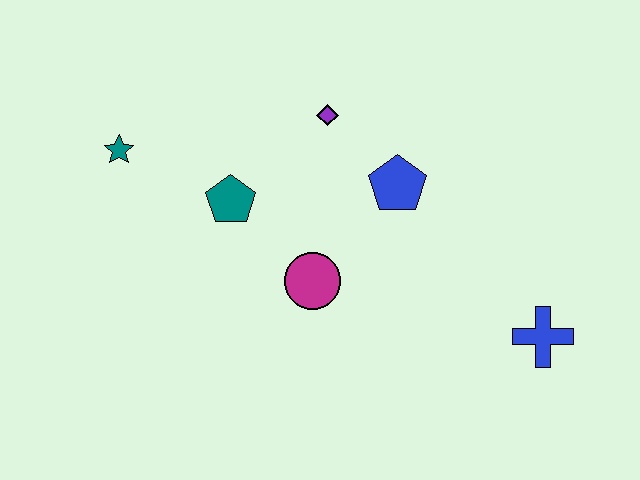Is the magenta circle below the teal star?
Yes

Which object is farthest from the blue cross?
The teal star is farthest from the blue cross.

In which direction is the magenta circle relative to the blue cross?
The magenta circle is to the left of the blue cross.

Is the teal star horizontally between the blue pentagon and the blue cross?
No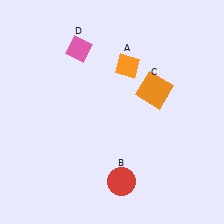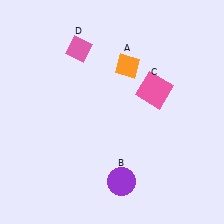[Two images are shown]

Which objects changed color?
B changed from red to purple. C changed from orange to pink.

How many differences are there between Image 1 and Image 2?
There are 2 differences between the two images.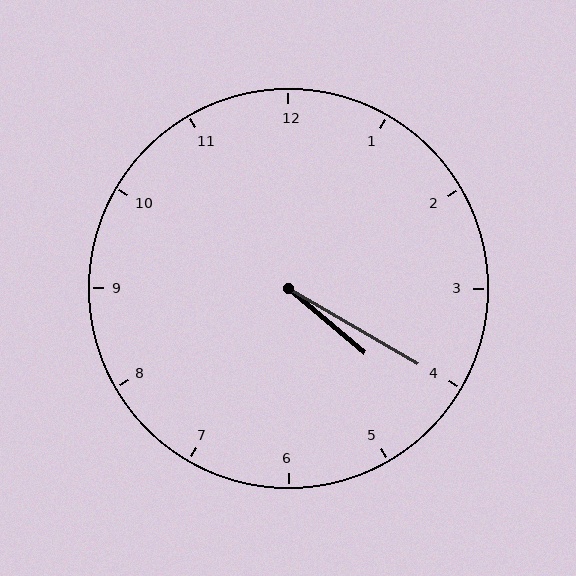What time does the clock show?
4:20.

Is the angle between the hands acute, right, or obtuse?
It is acute.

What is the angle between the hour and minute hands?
Approximately 10 degrees.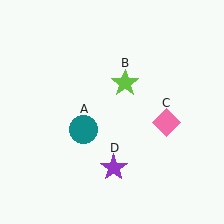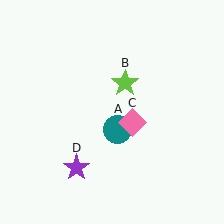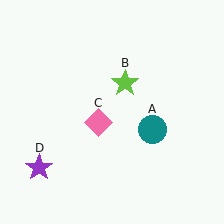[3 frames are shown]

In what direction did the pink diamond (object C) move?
The pink diamond (object C) moved left.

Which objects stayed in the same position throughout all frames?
Lime star (object B) remained stationary.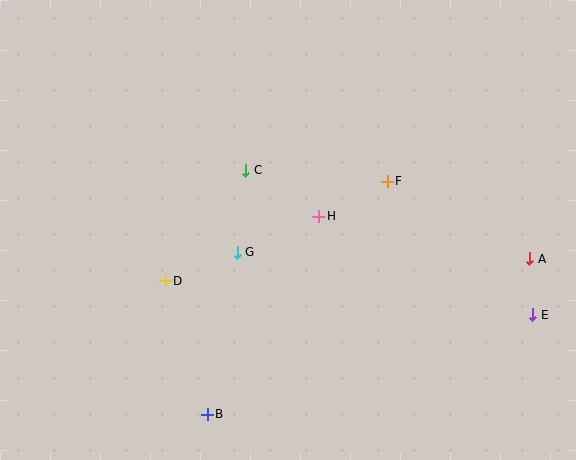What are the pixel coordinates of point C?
Point C is at (246, 170).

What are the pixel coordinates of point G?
Point G is at (237, 252).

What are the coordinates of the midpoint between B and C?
The midpoint between B and C is at (226, 292).